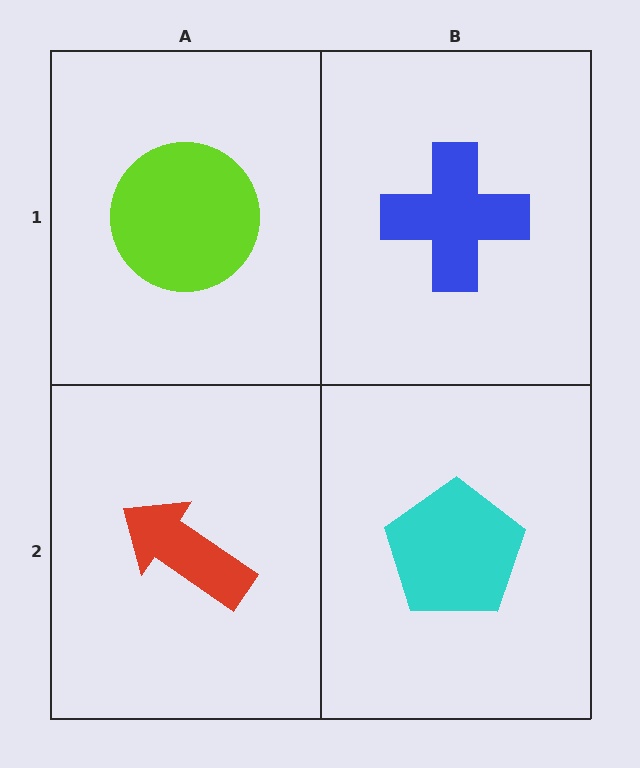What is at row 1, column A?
A lime circle.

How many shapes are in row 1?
2 shapes.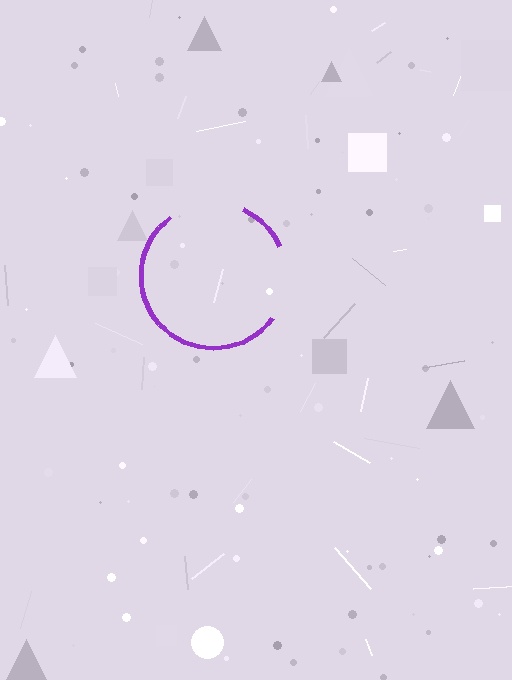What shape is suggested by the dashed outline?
The dashed outline suggests a circle.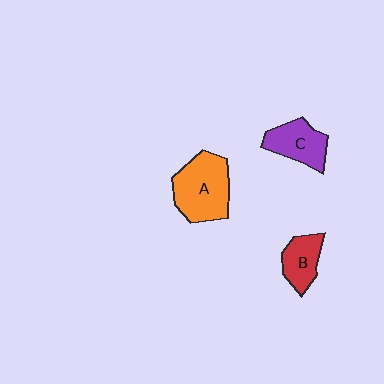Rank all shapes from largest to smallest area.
From largest to smallest: A (orange), C (purple), B (red).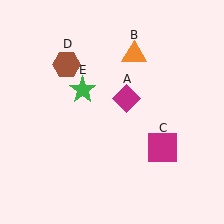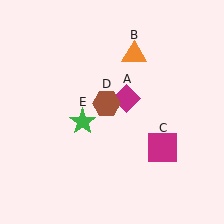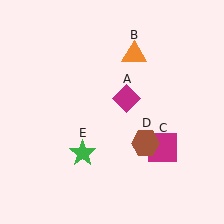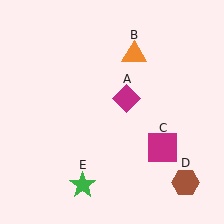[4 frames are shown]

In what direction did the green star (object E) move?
The green star (object E) moved down.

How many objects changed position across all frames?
2 objects changed position: brown hexagon (object D), green star (object E).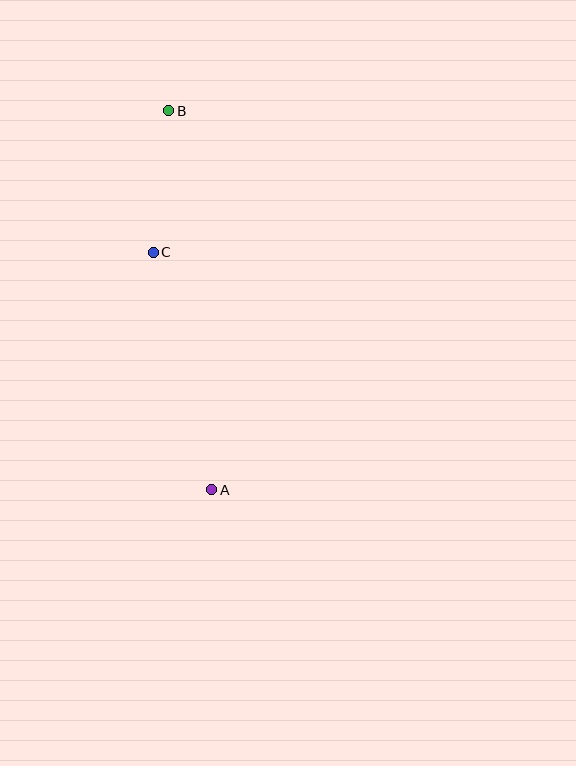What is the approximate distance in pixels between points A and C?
The distance between A and C is approximately 245 pixels.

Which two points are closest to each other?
Points B and C are closest to each other.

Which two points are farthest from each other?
Points A and B are farthest from each other.